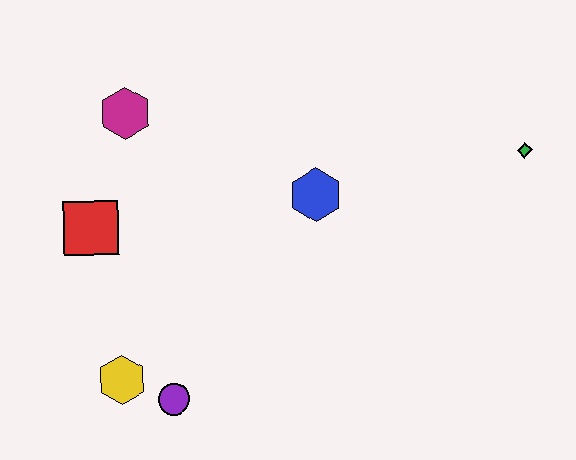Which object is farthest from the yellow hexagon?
The green diamond is farthest from the yellow hexagon.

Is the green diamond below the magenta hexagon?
Yes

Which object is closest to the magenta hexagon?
The red square is closest to the magenta hexagon.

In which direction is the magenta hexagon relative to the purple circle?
The magenta hexagon is above the purple circle.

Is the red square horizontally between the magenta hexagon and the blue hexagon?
No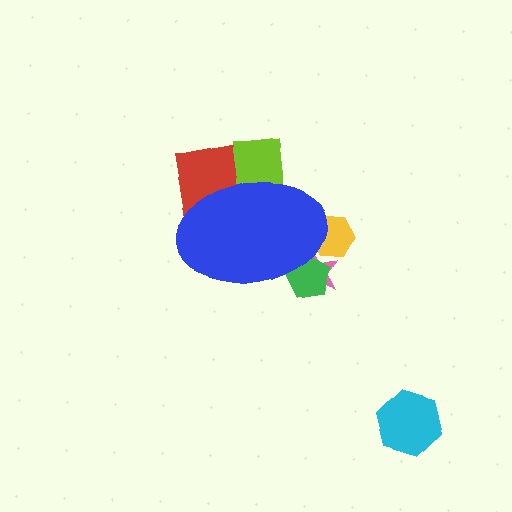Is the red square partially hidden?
Yes, the red square is partially hidden behind the blue ellipse.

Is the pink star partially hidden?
Yes, the pink star is partially hidden behind the blue ellipse.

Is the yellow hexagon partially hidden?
Yes, the yellow hexagon is partially hidden behind the blue ellipse.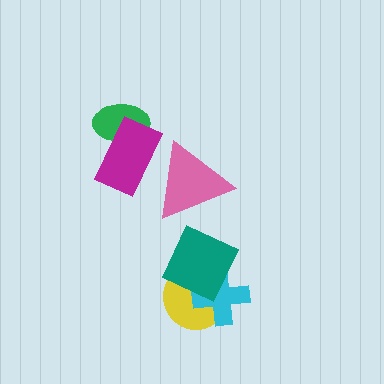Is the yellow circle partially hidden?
Yes, it is partially covered by another shape.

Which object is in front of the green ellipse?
The magenta rectangle is in front of the green ellipse.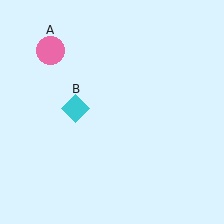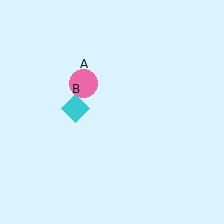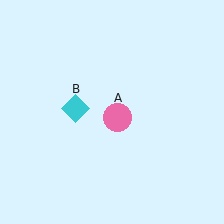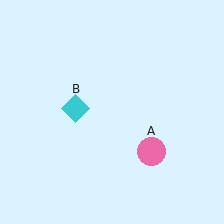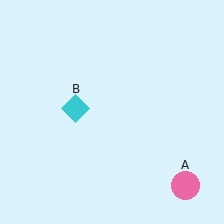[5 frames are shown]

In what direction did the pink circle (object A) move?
The pink circle (object A) moved down and to the right.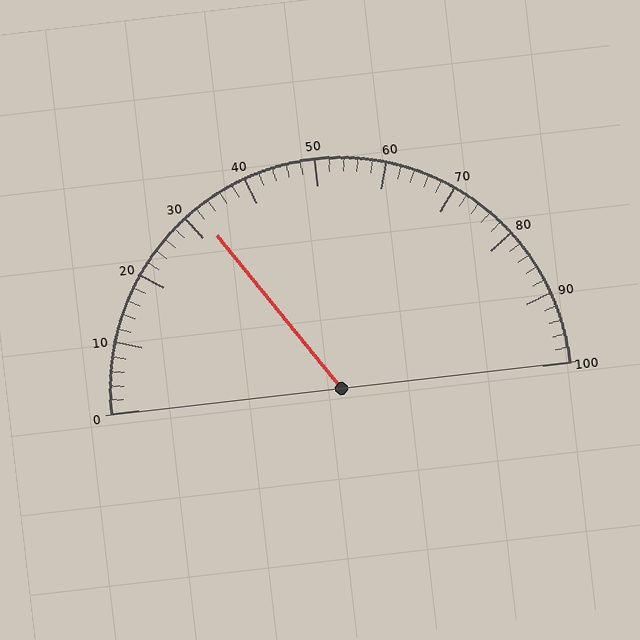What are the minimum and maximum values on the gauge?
The gauge ranges from 0 to 100.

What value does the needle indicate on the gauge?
The needle indicates approximately 32.